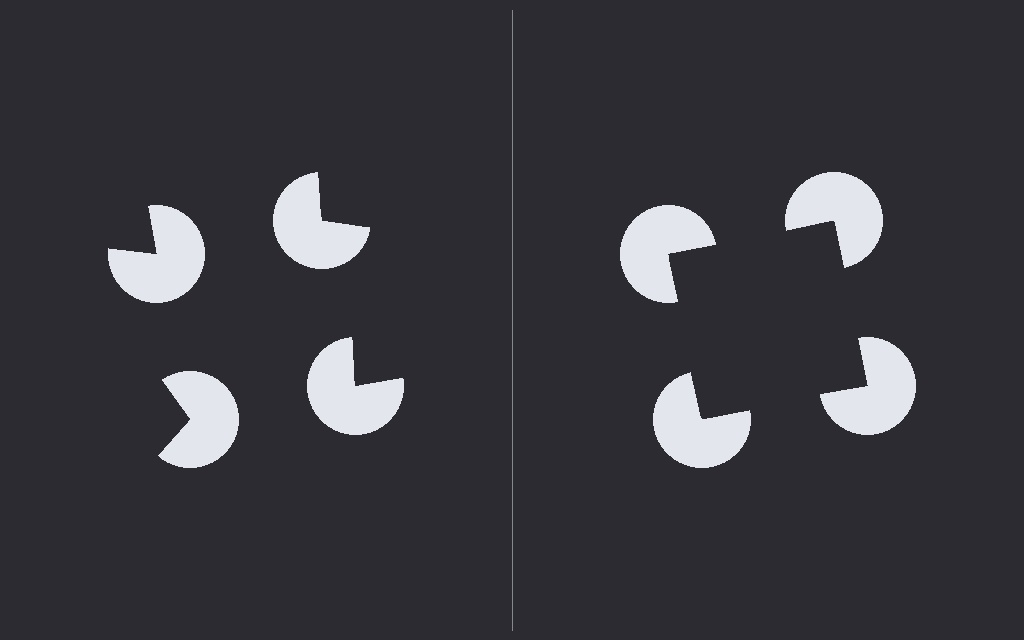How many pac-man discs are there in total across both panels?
8 — 4 on each side.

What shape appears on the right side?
An illusory square.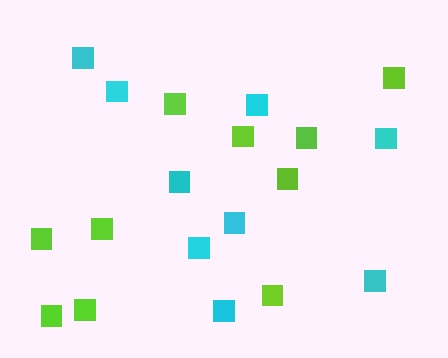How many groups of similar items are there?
There are 2 groups: one group of lime squares (10) and one group of cyan squares (9).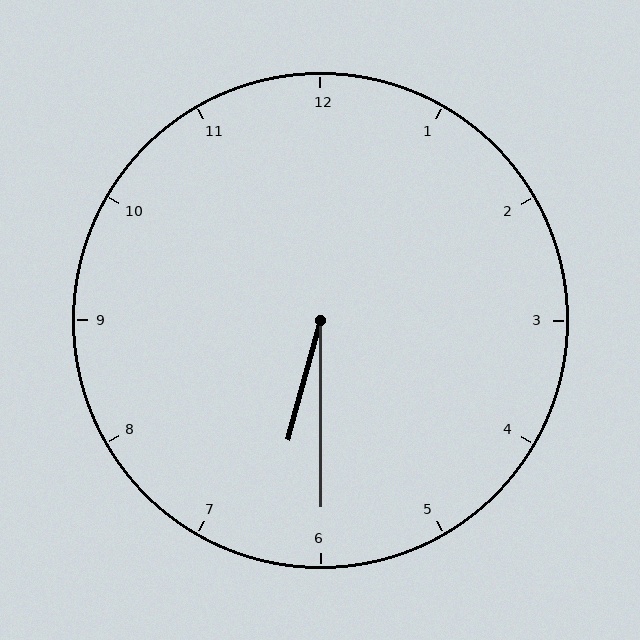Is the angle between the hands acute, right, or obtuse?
It is acute.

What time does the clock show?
6:30.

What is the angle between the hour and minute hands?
Approximately 15 degrees.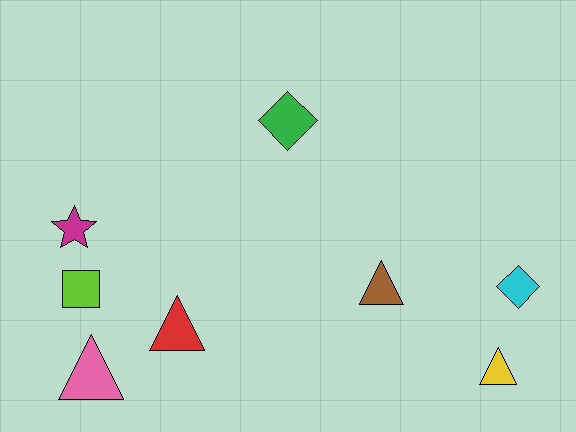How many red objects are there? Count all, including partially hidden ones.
There is 1 red object.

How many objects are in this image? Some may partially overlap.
There are 8 objects.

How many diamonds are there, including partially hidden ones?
There are 2 diamonds.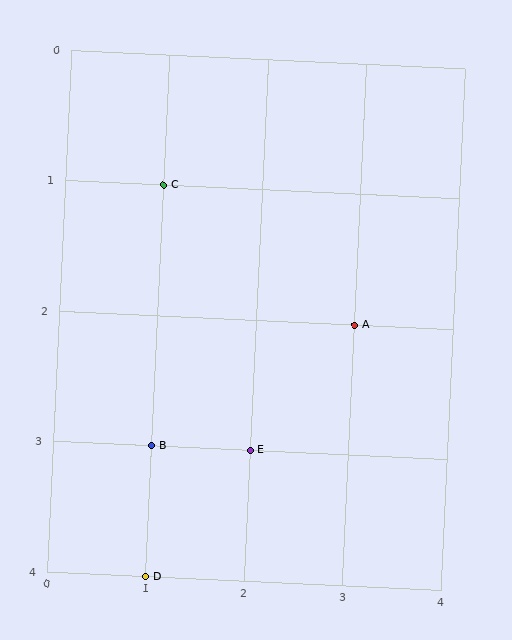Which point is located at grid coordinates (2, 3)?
Point E is at (2, 3).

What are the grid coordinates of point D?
Point D is at grid coordinates (1, 4).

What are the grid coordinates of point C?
Point C is at grid coordinates (1, 1).